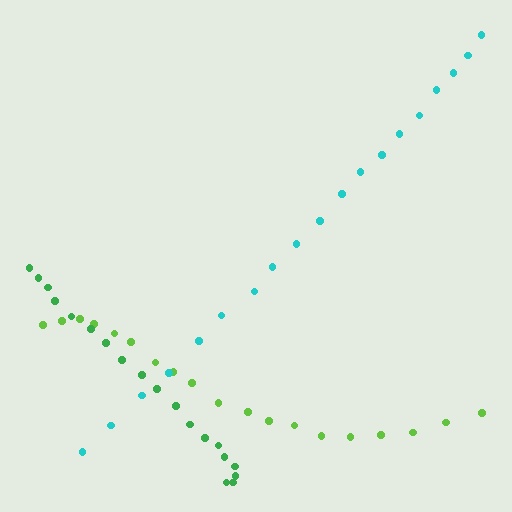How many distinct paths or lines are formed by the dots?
There are 3 distinct paths.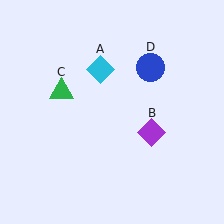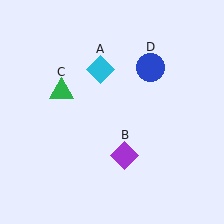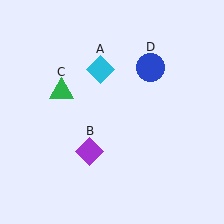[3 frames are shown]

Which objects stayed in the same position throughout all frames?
Cyan diamond (object A) and green triangle (object C) and blue circle (object D) remained stationary.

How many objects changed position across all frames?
1 object changed position: purple diamond (object B).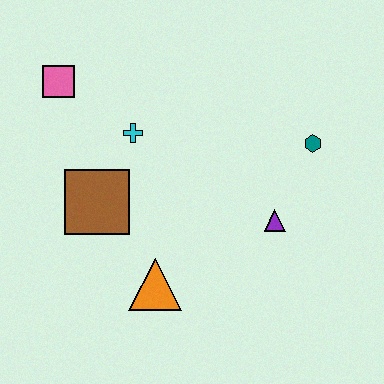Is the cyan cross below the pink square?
Yes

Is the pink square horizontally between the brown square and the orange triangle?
No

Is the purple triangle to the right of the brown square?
Yes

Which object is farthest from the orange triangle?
The pink square is farthest from the orange triangle.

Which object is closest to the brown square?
The cyan cross is closest to the brown square.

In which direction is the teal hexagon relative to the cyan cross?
The teal hexagon is to the right of the cyan cross.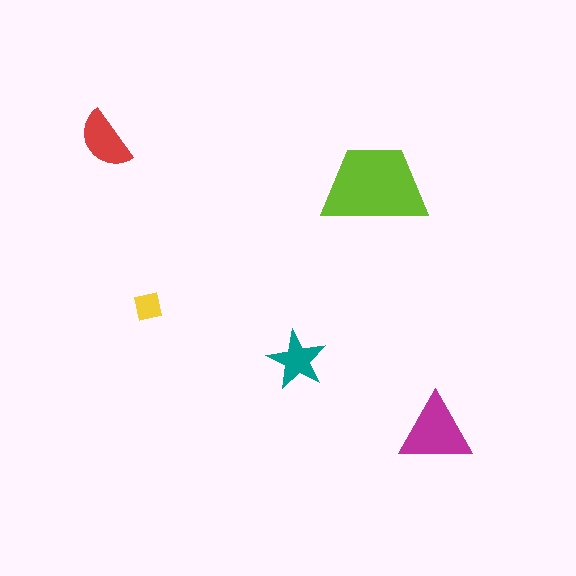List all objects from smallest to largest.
The yellow square, the teal star, the red semicircle, the magenta triangle, the lime trapezoid.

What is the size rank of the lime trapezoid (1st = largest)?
1st.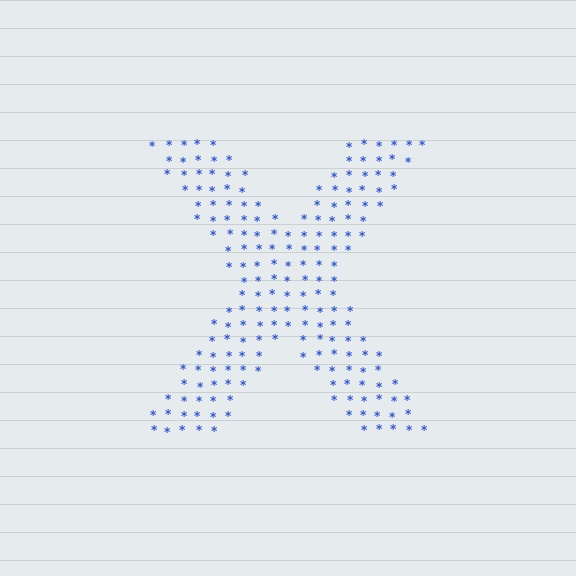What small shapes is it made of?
It is made of small asterisks.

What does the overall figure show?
The overall figure shows the letter X.